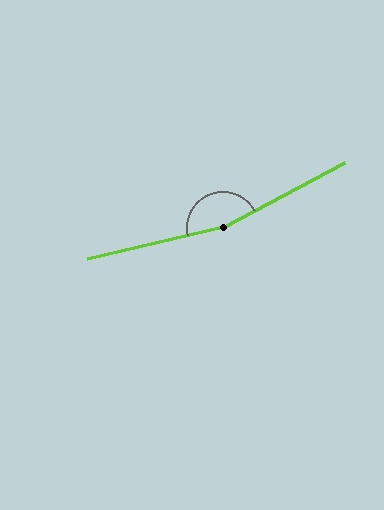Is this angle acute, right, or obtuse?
It is obtuse.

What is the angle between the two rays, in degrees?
Approximately 165 degrees.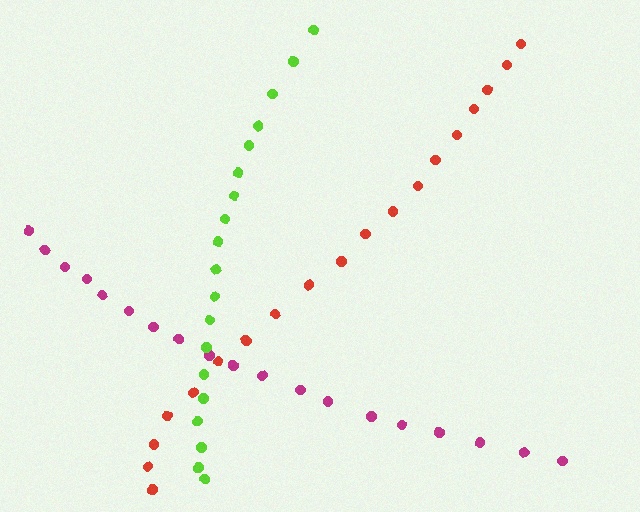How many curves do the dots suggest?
There are 3 distinct paths.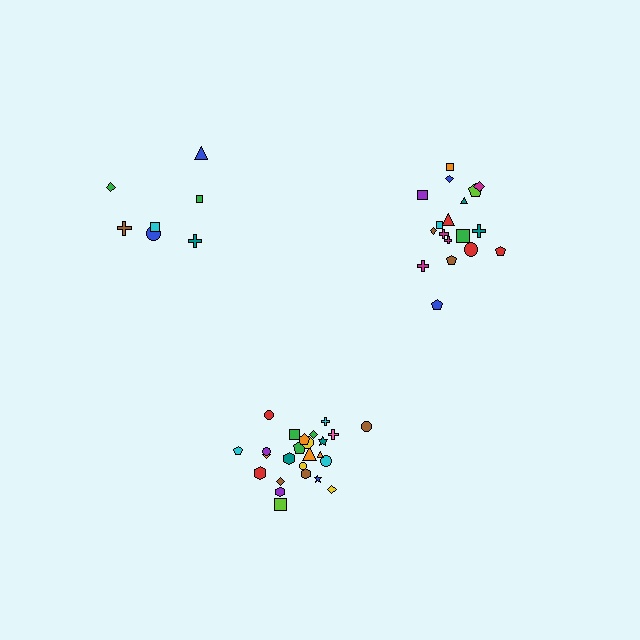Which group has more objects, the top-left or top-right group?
The top-right group.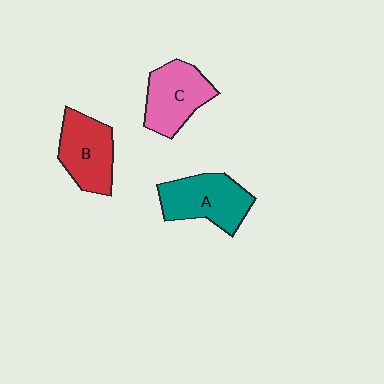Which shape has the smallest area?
Shape B (red).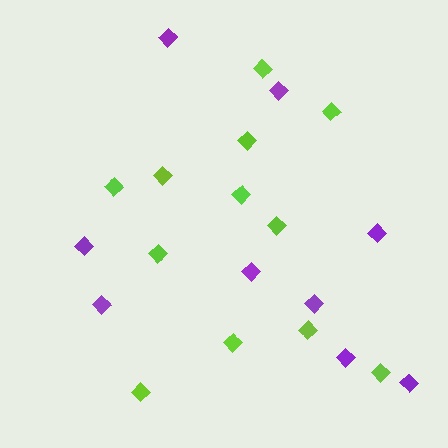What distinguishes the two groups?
There are 2 groups: one group of purple diamonds (9) and one group of lime diamonds (12).